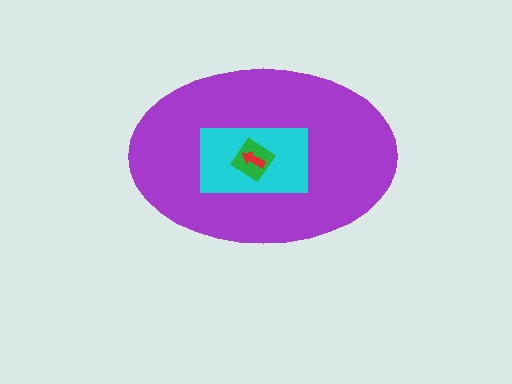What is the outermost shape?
The purple ellipse.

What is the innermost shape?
The red arrow.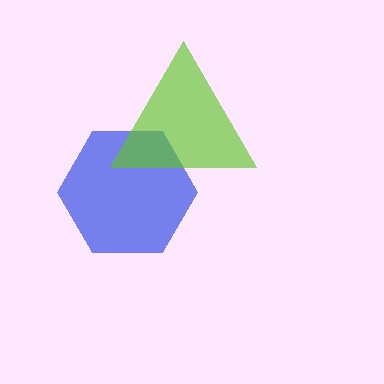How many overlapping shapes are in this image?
There are 2 overlapping shapes in the image.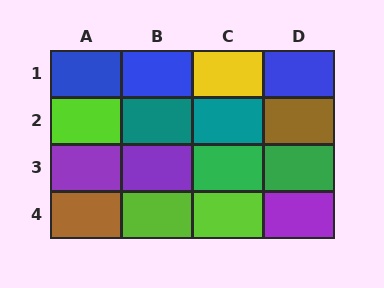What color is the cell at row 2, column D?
Brown.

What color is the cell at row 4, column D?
Purple.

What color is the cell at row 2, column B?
Teal.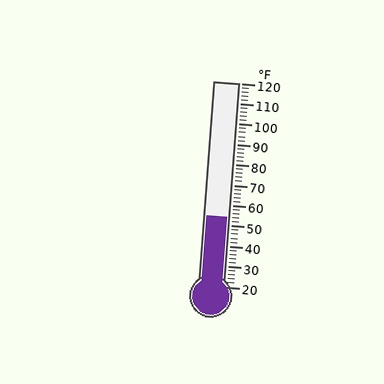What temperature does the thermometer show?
The thermometer shows approximately 54°F.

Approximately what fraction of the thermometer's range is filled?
The thermometer is filled to approximately 35% of its range.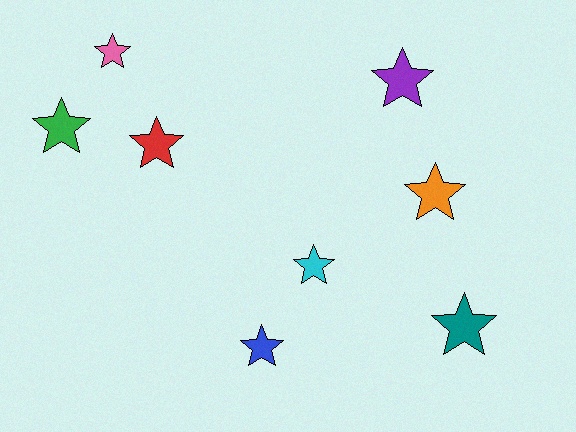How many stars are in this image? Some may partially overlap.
There are 8 stars.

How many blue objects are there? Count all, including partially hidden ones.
There is 1 blue object.